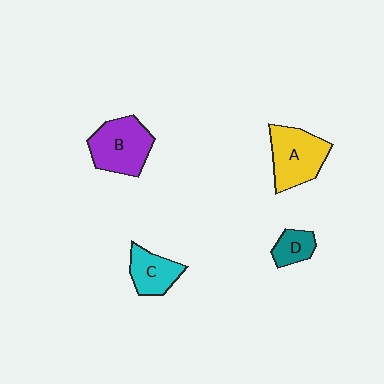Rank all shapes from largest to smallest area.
From largest to smallest: B (purple), A (yellow), C (cyan), D (teal).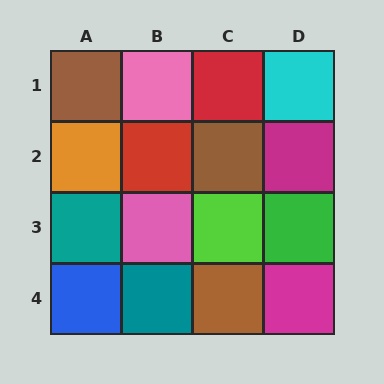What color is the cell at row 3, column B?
Pink.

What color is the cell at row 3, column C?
Lime.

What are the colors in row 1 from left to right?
Brown, pink, red, cyan.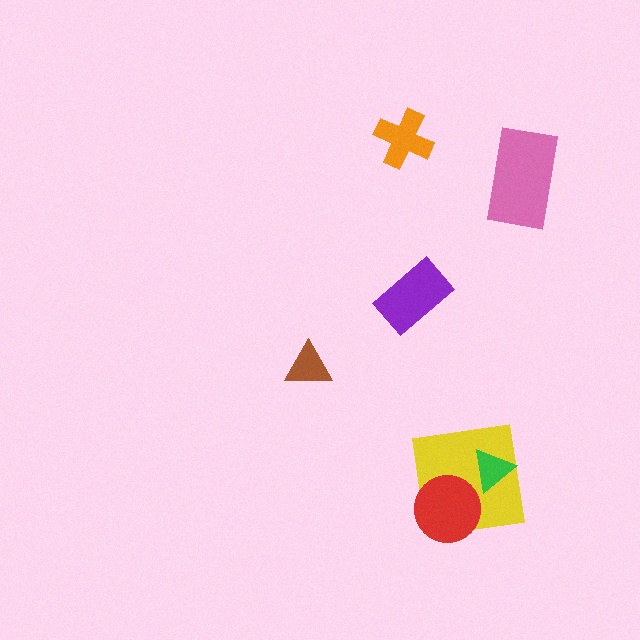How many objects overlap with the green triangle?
1 object overlaps with the green triangle.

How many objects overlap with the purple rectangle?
0 objects overlap with the purple rectangle.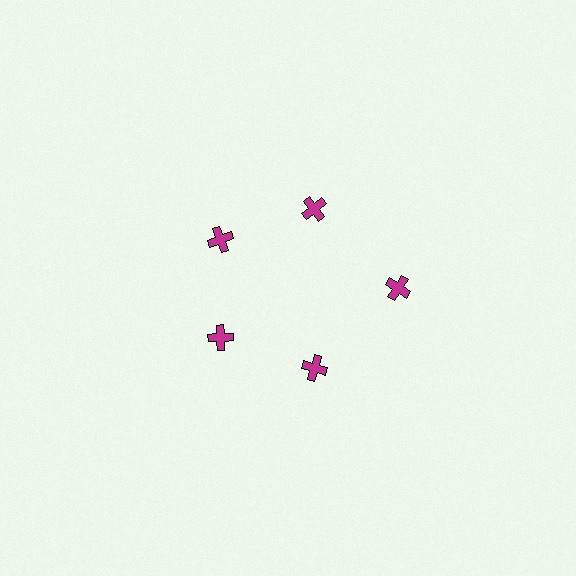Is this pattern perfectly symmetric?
No. The 5 magenta crosses are arranged in a ring, but one element near the 3 o'clock position is pushed outward from the center, breaking the 5-fold rotational symmetry.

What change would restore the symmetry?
The symmetry would be restored by moving it inward, back onto the ring so that all 5 crosses sit at equal angles and equal distance from the center.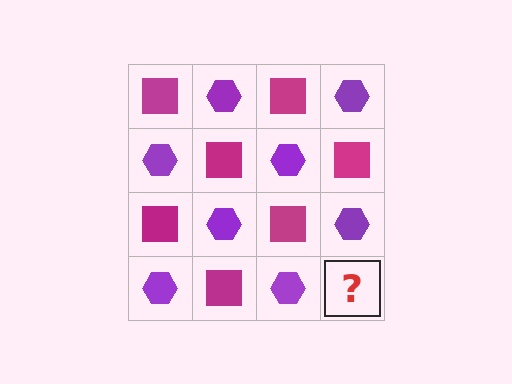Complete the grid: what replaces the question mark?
The question mark should be replaced with a magenta square.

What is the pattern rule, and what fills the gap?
The rule is that it alternates magenta square and purple hexagon in a checkerboard pattern. The gap should be filled with a magenta square.